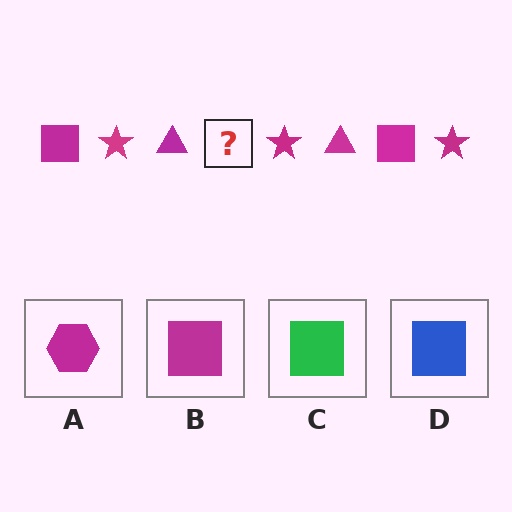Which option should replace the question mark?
Option B.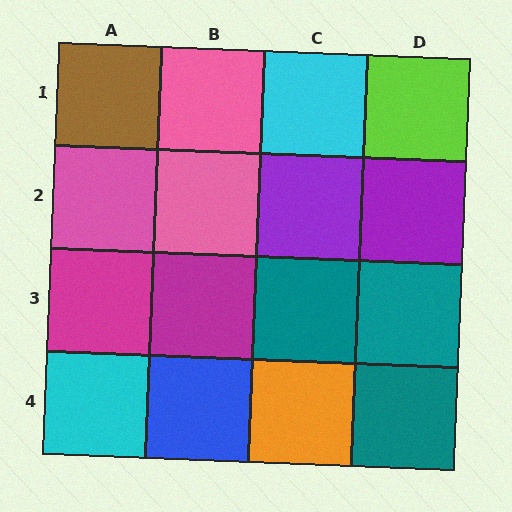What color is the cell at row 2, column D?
Purple.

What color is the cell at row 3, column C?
Teal.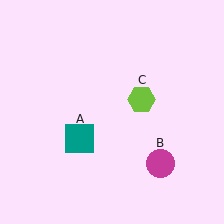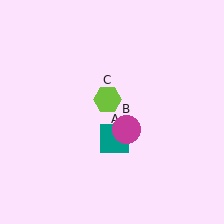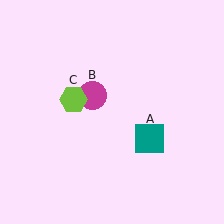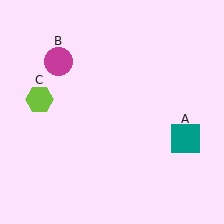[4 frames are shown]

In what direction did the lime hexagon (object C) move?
The lime hexagon (object C) moved left.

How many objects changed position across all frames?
3 objects changed position: teal square (object A), magenta circle (object B), lime hexagon (object C).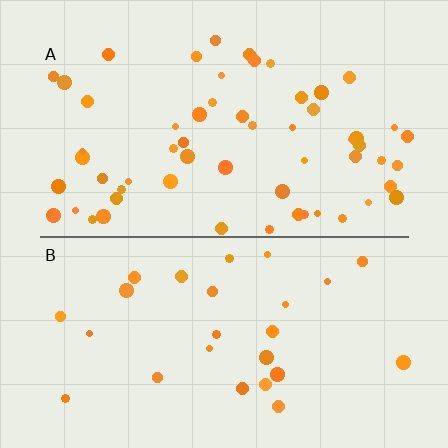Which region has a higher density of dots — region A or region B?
A (the top).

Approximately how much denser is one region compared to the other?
Approximately 2.3× — region A over region B.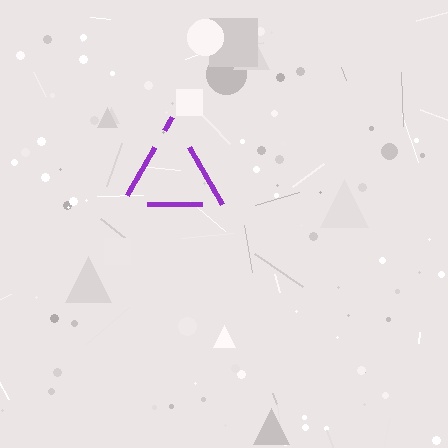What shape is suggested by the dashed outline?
The dashed outline suggests a triangle.